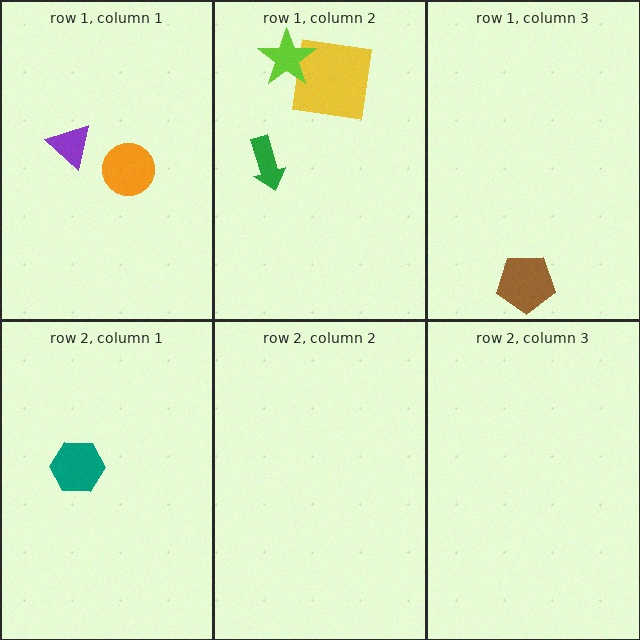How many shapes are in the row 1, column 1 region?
2.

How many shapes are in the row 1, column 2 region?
3.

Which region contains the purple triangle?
The row 1, column 1 region.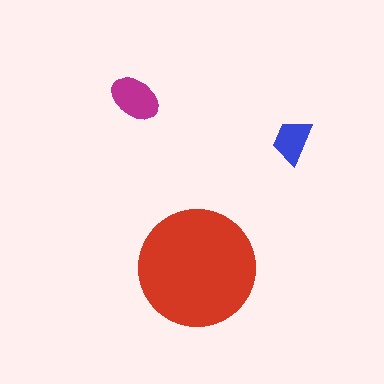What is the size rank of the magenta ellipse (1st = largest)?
2nd.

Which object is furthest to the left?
The magenta ellipse is leftmost.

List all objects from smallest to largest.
The blue trapezoid, the magenta ellipse, the red circle.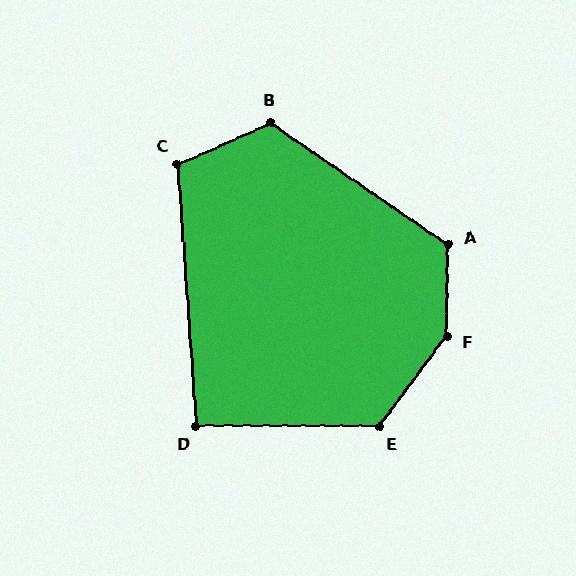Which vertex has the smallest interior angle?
D, at approximately 94 degrees.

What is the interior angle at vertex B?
Approximately 122 degrees (obtuse).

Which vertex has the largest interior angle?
F, at approximately 144 degrees.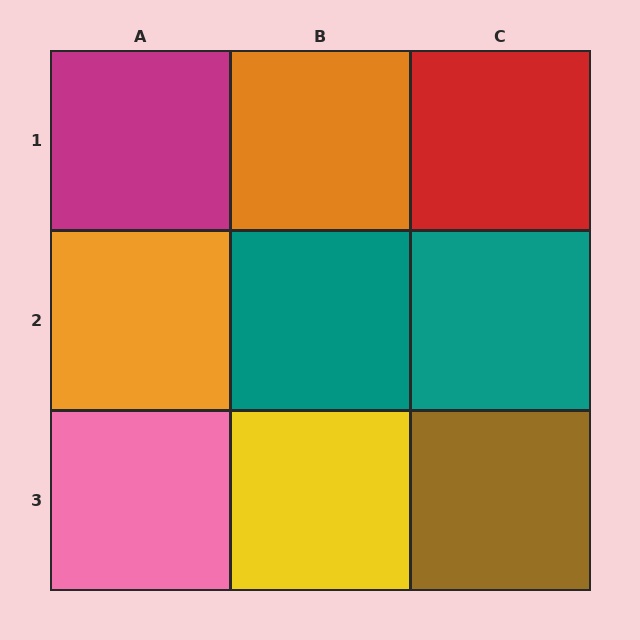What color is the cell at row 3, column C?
Brown.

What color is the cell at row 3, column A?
Pink.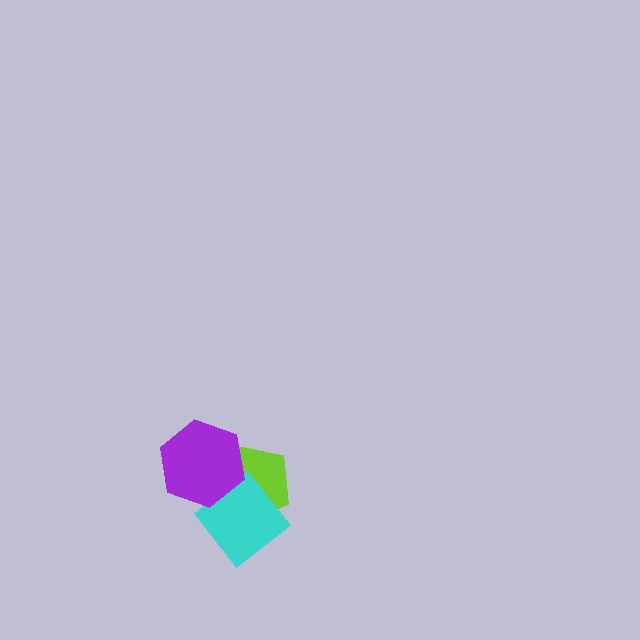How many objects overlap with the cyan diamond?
2 objects overlap with the cyan diamond.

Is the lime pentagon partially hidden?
Yes, it is partially covered by another shape.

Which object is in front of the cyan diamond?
The purple hexagon is in front of the cyan diamond.